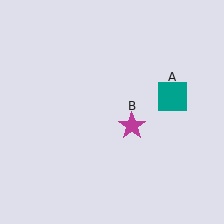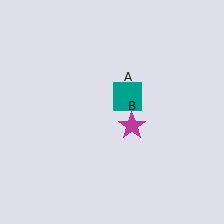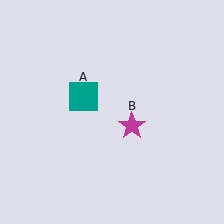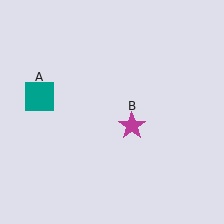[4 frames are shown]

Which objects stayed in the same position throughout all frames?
Magenta star (object B) remained stationary.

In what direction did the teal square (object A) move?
The teal square (object A) moved left.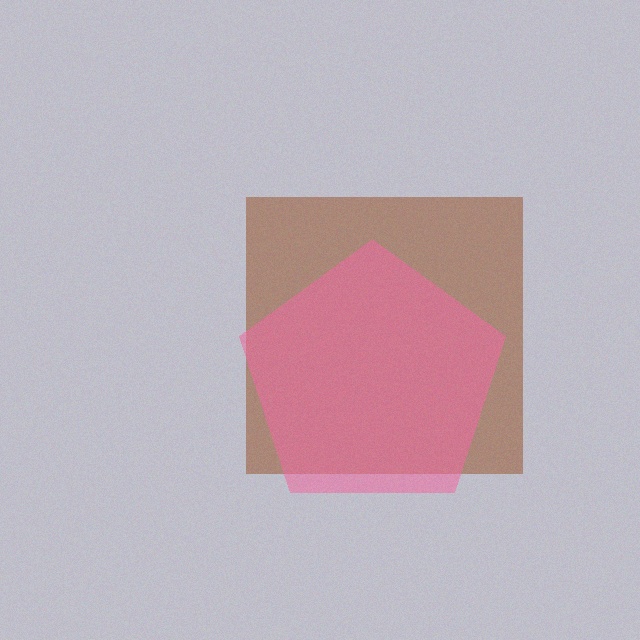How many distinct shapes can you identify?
There are 2 distinct shapes: a brown square, a pink pentagon.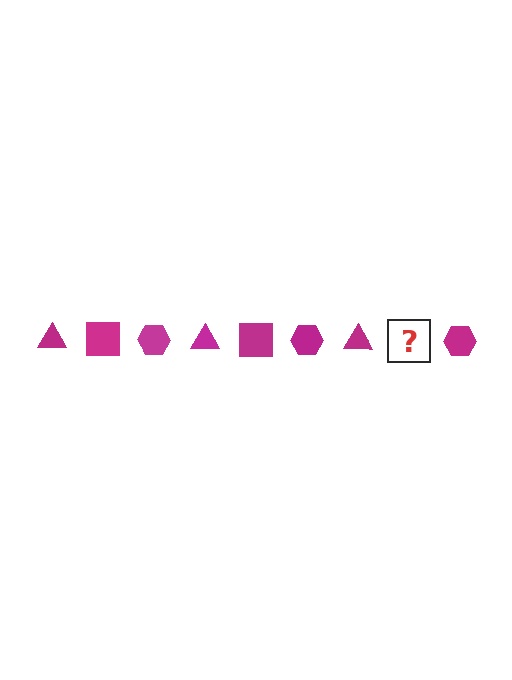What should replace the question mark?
The question mark should be replaced with a magenta square.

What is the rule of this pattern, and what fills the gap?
The rule is that the pattern cycles through triangle, square, hexagon shapes in magenta. The gap should be filled with a magenta square.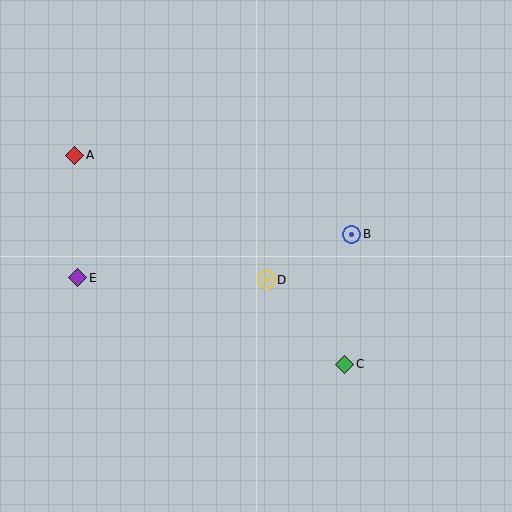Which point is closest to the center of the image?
Point D at (266, 280) is closest to the center.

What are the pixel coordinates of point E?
Point E is at (78, 278).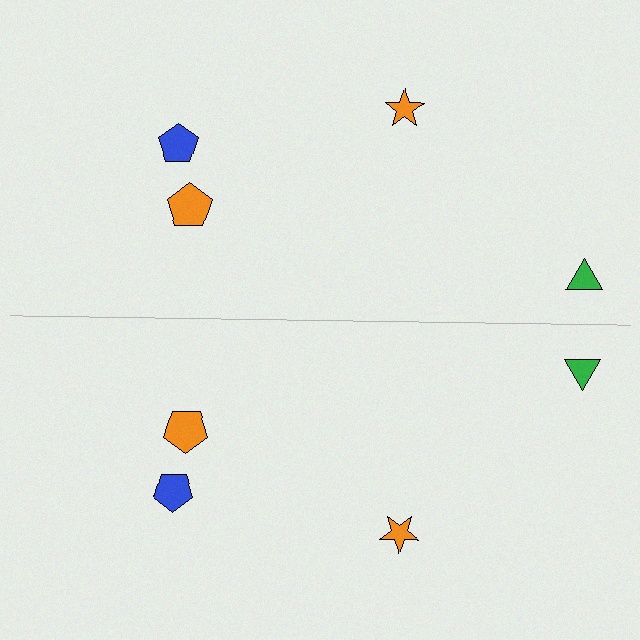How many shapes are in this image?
There are 8 shapes in this image.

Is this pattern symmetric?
Yes, this pattern has bilateral (reflection) symmetry.